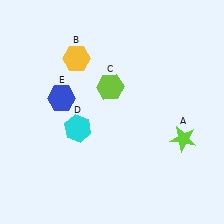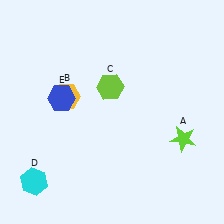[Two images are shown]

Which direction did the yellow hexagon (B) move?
The yellow hexagon (B) moved down.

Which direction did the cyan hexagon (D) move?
The cyan hexagon (D) moved down.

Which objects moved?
The objects that moved are: the yellow hexagon (B), the cyan hexagon (D).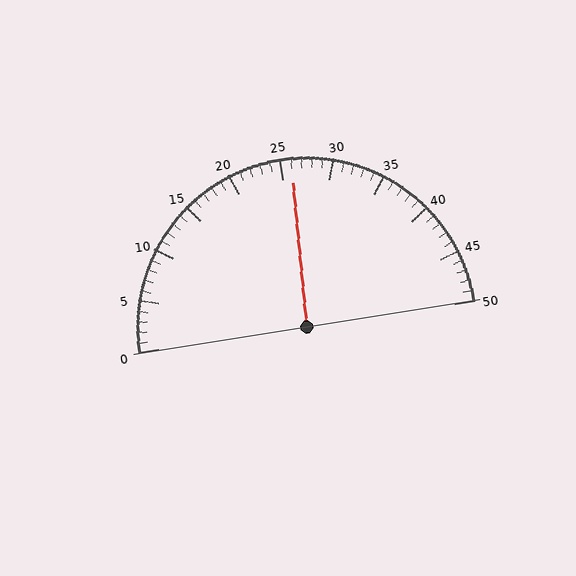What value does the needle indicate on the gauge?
The needle indicates approximately 26.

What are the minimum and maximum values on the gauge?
The gauge ranges from 0 to 50.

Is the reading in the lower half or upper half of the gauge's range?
The reading is in the upper half of the range (0 to 50).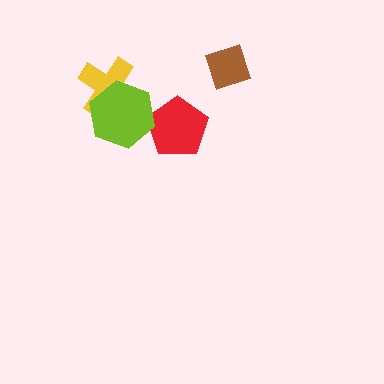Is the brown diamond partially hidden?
No, no other shape covers it.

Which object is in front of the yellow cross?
The lime hexagon is in front of the yellow cross.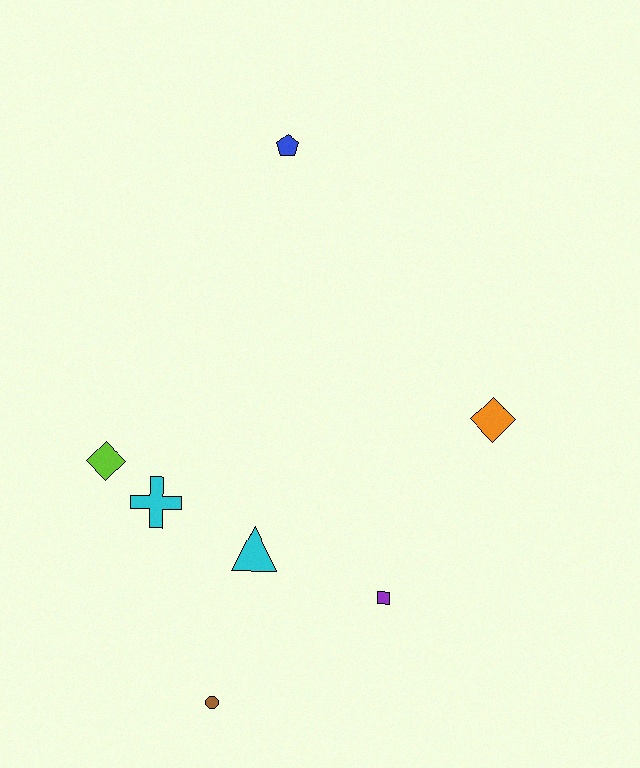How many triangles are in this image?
There is 1 triangle.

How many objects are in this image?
There are 7 objects.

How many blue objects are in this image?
There is 1 blue object.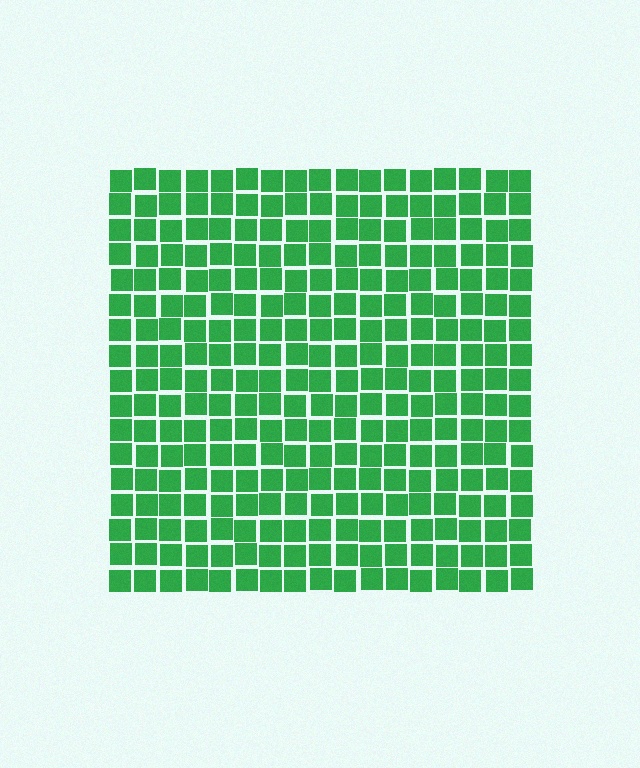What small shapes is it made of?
It is made of small squares.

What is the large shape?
The large shape is a square.